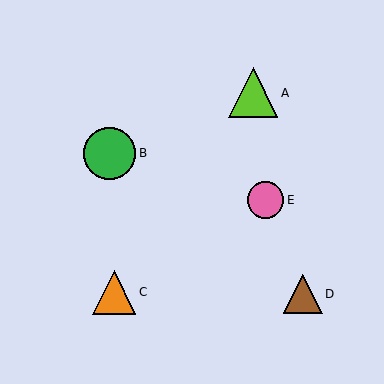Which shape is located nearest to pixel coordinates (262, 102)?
The lime triangle (labeled A) at (253, 93) is nearest to that location.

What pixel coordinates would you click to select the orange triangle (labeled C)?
Click at (114, 292) to select the orange triangle C.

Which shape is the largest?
The green circle (labeled B) is the largest.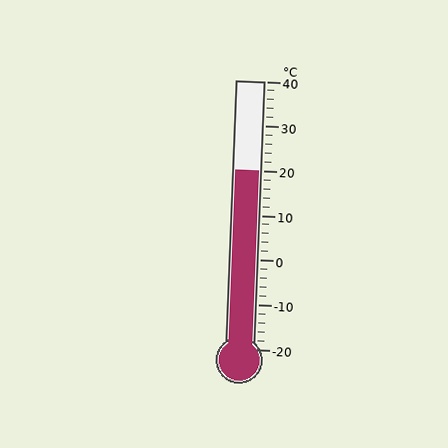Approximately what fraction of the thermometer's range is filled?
The thermometer is filled to approximately 65% of its range.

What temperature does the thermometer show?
The thermometer shows approximately 20°C.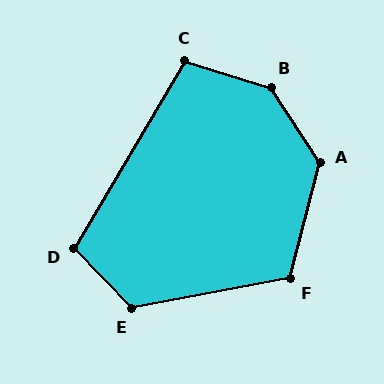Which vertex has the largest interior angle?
B, at approximately 140 degrees.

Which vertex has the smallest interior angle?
C, at approximately 104 degrees.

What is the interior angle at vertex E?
Approximately 123 degrees (obtuse).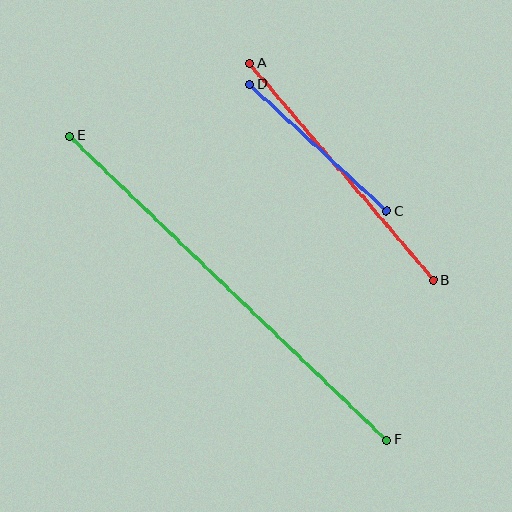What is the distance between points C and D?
The distance is approximately 187 pixels.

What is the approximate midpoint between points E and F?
The midpoint is at approximately (228, 288) pixels.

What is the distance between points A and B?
The distance is approximately 284 pixels.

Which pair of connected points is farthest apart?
Points E and F are farthest apart.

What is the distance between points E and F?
The distance is approximately 439 pixels.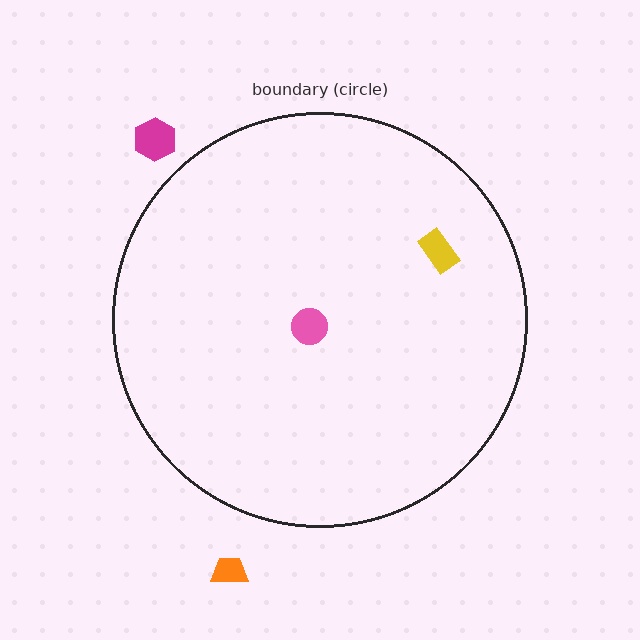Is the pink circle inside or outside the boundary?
Inside.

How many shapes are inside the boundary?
2 inside, 2 outside.